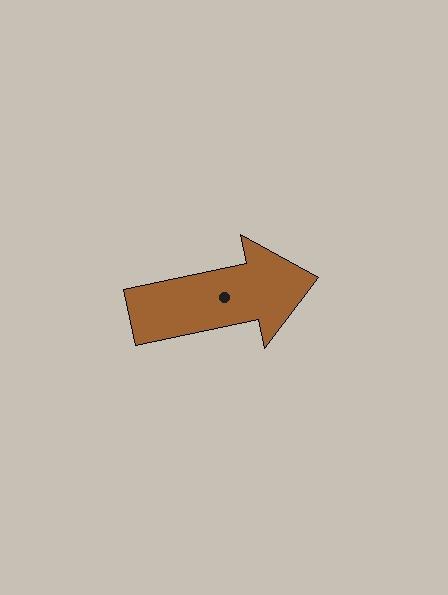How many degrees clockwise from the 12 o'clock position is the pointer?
Approximately 78 degrees.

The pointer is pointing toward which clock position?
Roughly 3 o'clock.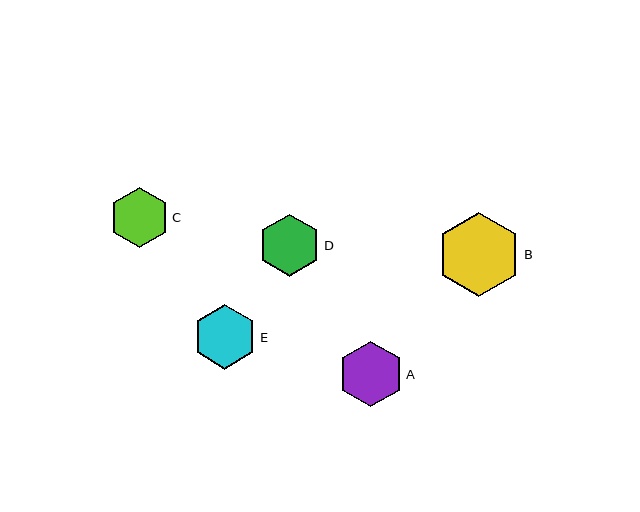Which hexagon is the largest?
Hexagon B is the largest with a size of approximately 84 pixels.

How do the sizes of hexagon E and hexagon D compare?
Hexagon E and hexagon D are approximately the same size.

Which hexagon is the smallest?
Hexagon C is the smallest with a size of approximately 60 pixels.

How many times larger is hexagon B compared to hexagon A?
Hexagon B is approximately 1.3 times the size of hexagon A.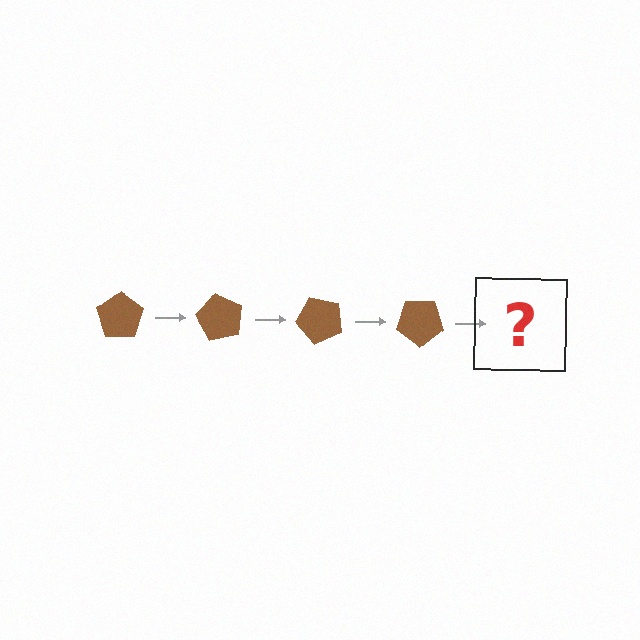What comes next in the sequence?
The next element should be a brown pentagon rotated 240 degrees.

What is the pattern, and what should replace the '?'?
The pattern is that the pentagon rotates 60 degrees each step. The '?' should be a brown pentagon rotated 240 degrees.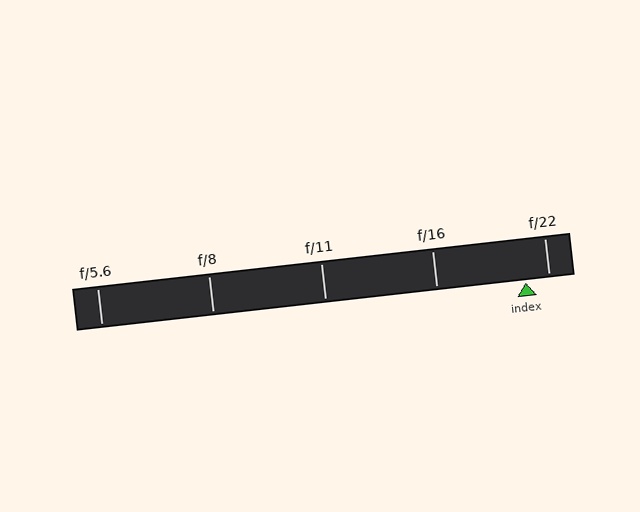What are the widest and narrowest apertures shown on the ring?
The widest aperture shown is f/5.6 and the narrowest is f/22.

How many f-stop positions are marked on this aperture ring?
There are 5 f-stop positions marked.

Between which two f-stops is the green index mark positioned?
The index mark is between f/16 and f/22.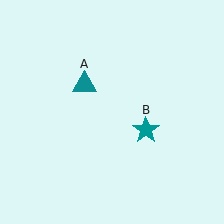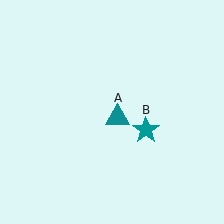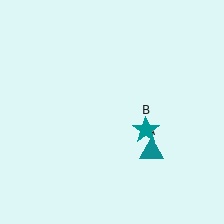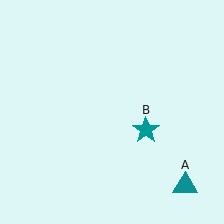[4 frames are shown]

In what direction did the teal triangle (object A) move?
The teal triangle (object A) moved down and to the right.